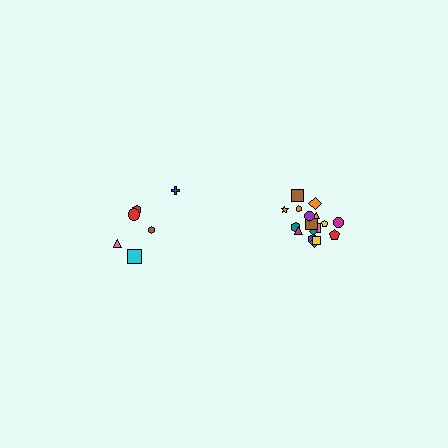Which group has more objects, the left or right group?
The right group.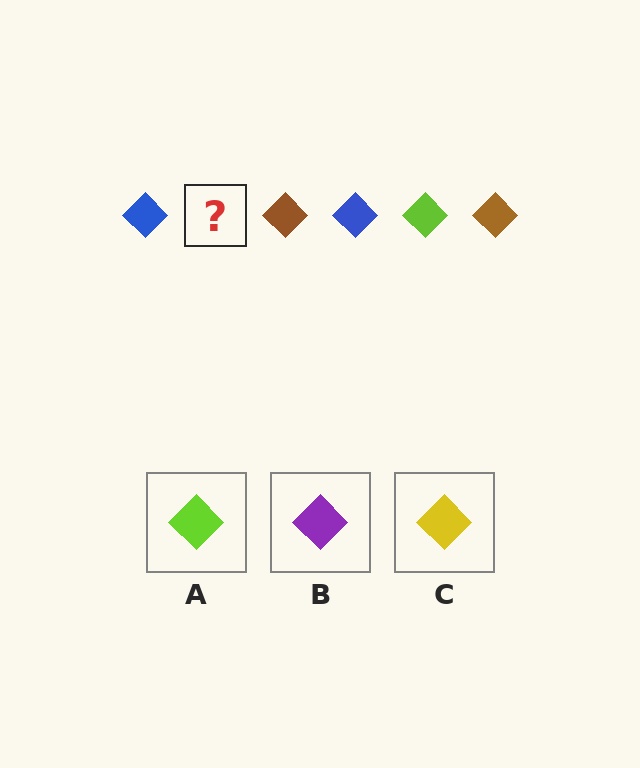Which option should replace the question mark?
Option A.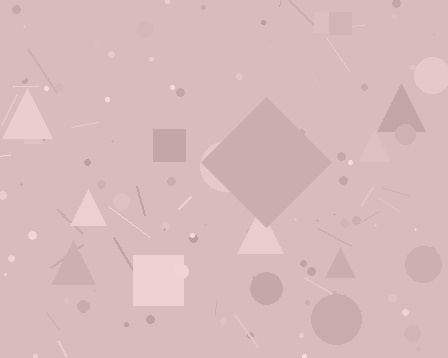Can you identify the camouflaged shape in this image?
The camouflaged shape is a diamond.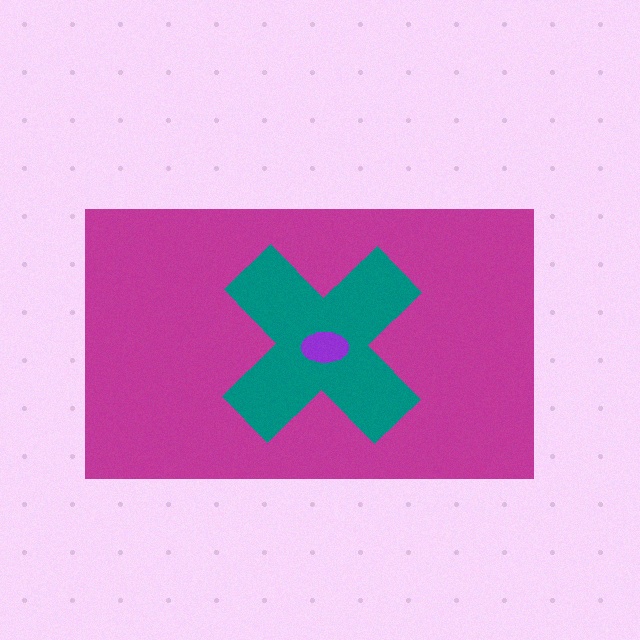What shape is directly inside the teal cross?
The purple ellipse.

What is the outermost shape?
The magenta rectangle.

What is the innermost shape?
The purple ellipse.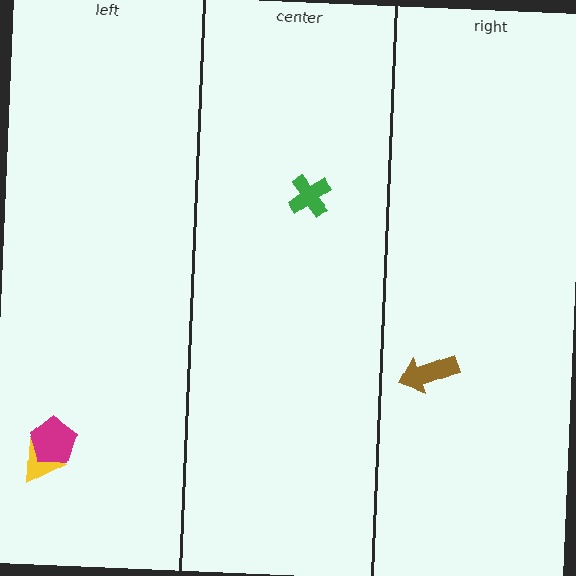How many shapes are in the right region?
1.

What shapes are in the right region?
The brown arrow.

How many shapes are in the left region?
2.